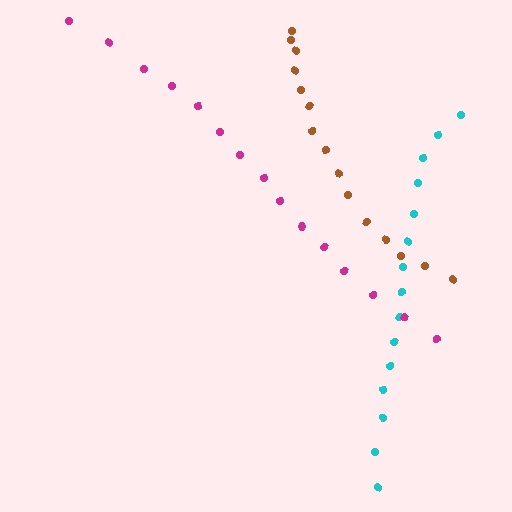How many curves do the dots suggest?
There are 3 distinct paths.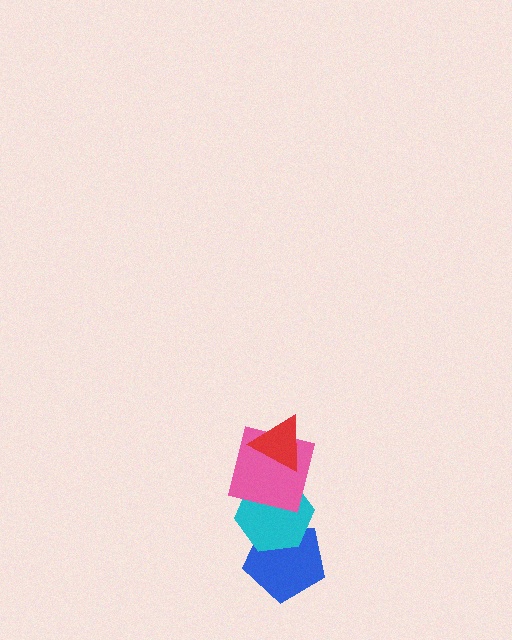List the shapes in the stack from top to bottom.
From top to bottom: the red triangle, the pink square, the cyan hexagon, the blue pentagon.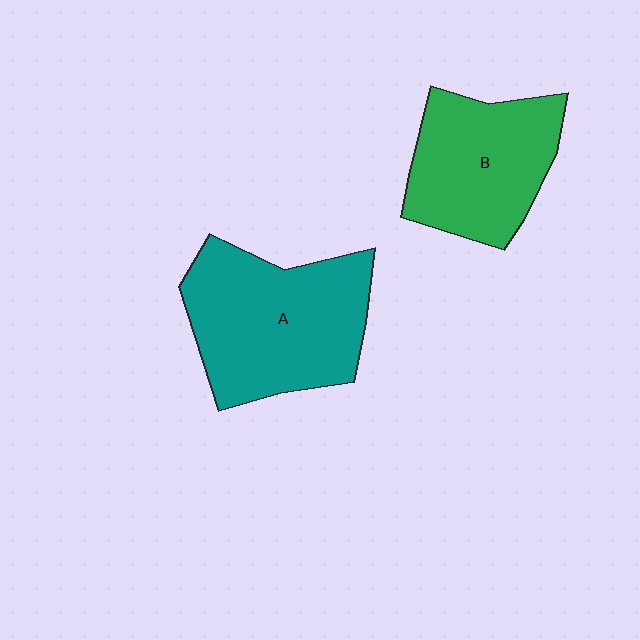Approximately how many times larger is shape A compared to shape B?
Approximately 1.3 times.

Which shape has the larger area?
Shape A (teal).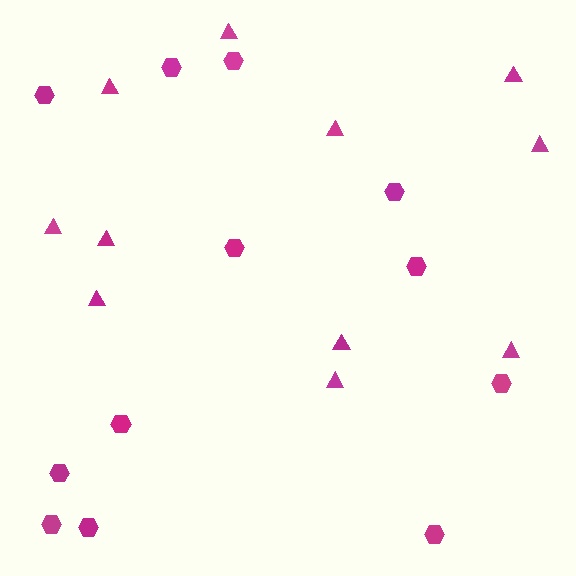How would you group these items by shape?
There are 2 groups: one group of triangles (11) and one group of hexagons (12).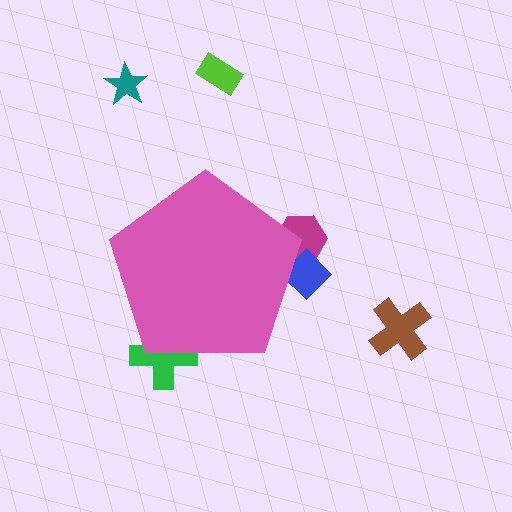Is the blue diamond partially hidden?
Yes, the blue diamond is partially hidden behind the pink pentagon.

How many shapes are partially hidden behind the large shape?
3 shapes are partially hidden.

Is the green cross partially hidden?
Yes, the green cross is partially hidden behind the pink pentagon.